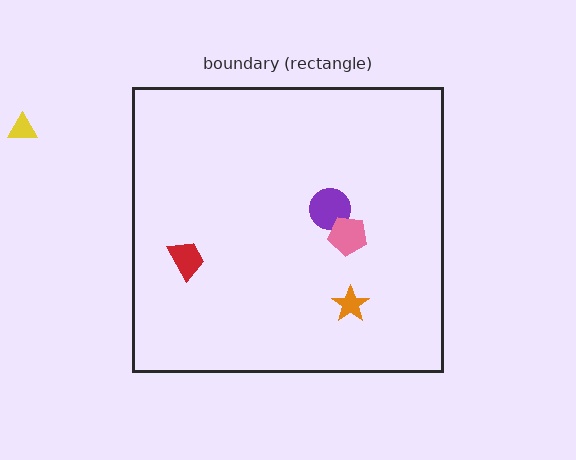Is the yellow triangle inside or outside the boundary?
Outside.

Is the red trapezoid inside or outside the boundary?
Inside.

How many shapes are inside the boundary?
4 inside, 1 outside.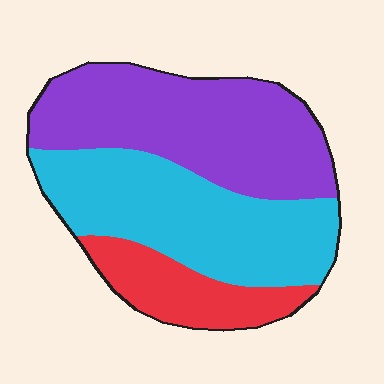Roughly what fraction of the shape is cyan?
Cyan covers about 40% of the shape.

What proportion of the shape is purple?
Purple covers roughly 45% of the shape.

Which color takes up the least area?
Red, at roughly 15%.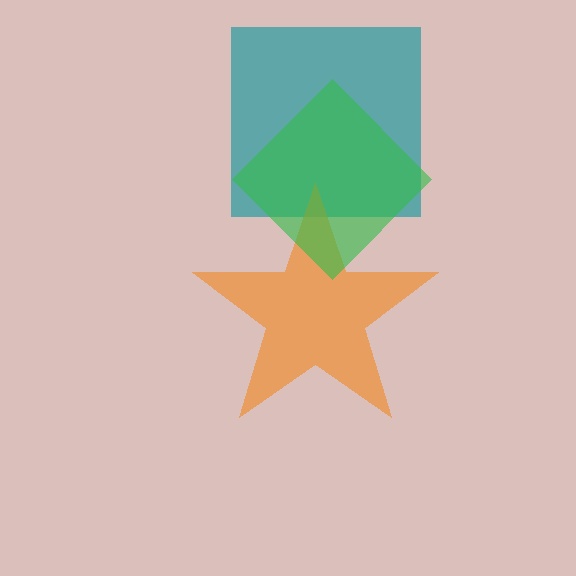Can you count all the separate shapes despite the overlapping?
Yes, there are 3 separate shapes.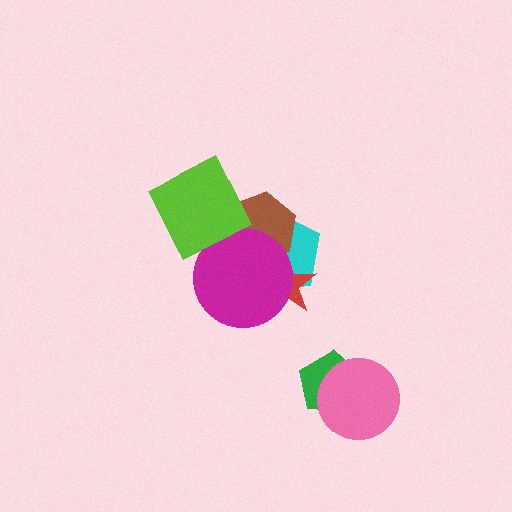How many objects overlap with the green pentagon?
1 object overlaps with the green pentagon.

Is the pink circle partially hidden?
No, no other shape covers it.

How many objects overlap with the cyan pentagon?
3 objects overlap with the cyan pentagon.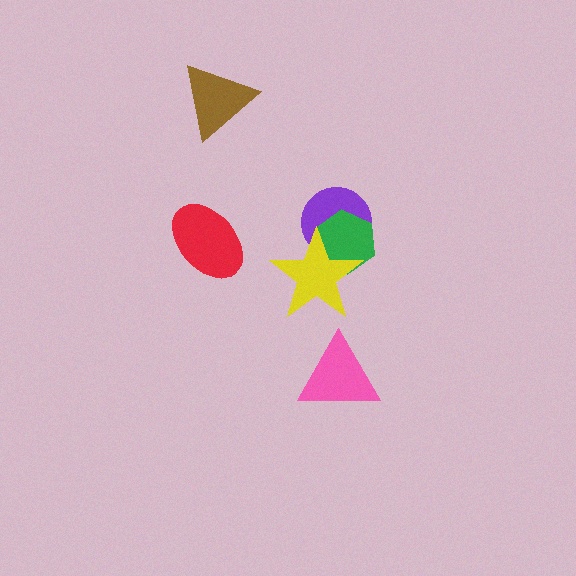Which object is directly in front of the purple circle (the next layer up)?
The green hexagon is directly in front of the purple circle.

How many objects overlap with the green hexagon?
2 objects overlap with the green hexagon.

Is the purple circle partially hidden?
Yes, it is partially covered by another shape.